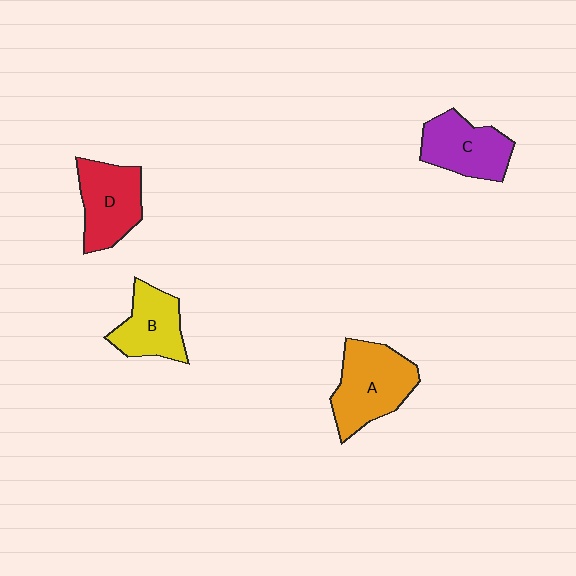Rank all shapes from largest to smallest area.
From largest to smallest: A (orange), D (red), C (purple), B (yellow).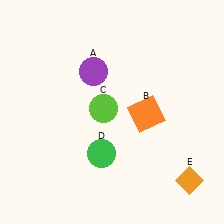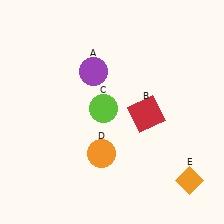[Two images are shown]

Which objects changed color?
B changed from orange to red. D changed from green to orange.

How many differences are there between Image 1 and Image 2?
There are 2 differences between the two images.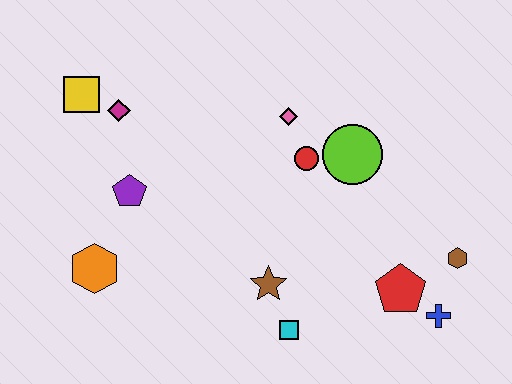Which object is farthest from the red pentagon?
The yellow square is farthest from the red pentagon.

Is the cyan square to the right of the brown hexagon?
No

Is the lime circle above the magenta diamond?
No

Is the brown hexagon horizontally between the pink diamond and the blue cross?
No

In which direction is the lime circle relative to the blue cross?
The lime circle is above the blue cross.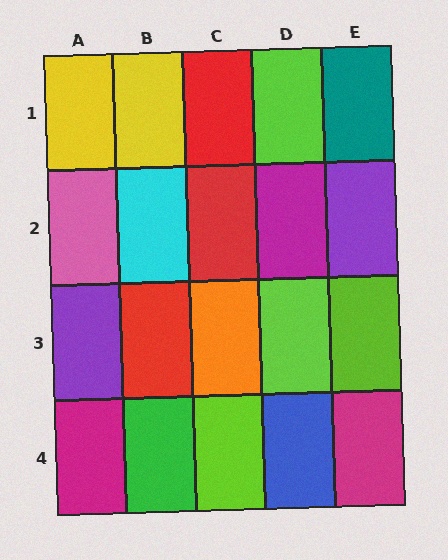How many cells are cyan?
1 cell is cyan.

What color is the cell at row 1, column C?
Red.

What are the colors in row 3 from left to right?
Purple, red, orange, lime, lime.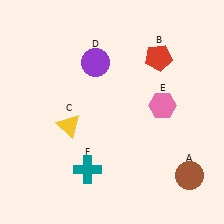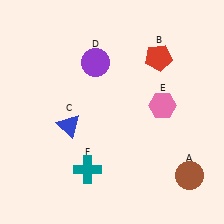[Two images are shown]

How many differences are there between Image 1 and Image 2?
There is 1 difference between the two images.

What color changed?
The triangle (C) changed from yellow in Image 1 to blue in Image 2.